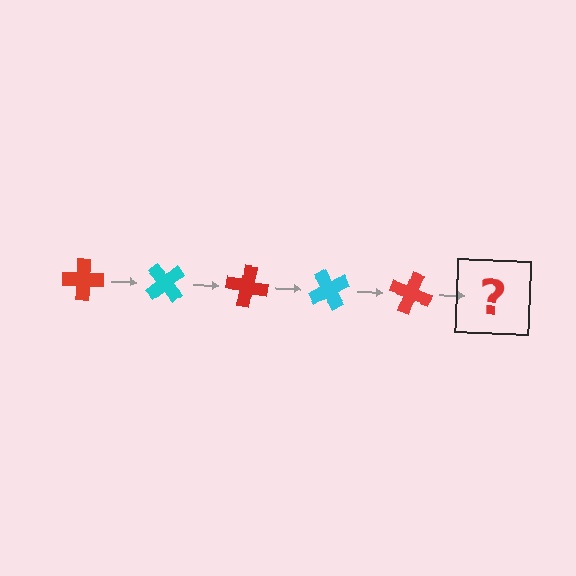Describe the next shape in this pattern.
It should be a cyan cross, rotated 250 degrees from the start.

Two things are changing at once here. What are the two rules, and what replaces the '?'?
The two rules are that it rotates 50 degrees each step and the color cycles through red and cyan. The '?' should be a cyan cross, rotated 250 degrees from the start.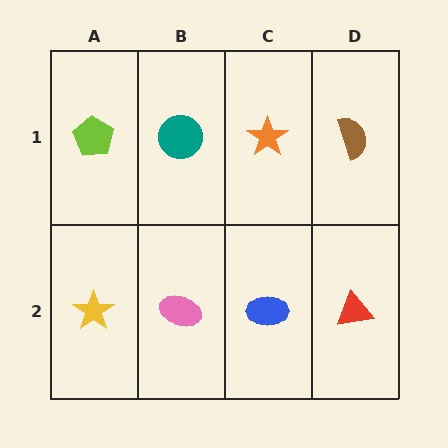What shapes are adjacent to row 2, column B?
A teal circle (row 1, column B), a yellow star (row 2, column A), a blue ellipse (row 2, column C).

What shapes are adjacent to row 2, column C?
An orange star (row 1, column C), a pink ellipse (row 2, column B), a red triangle (row 2, column D).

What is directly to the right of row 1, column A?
A teal circle.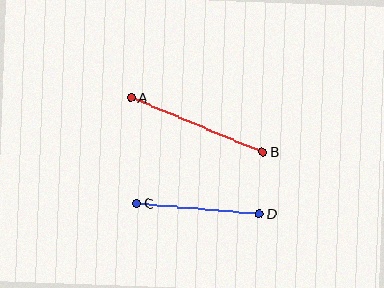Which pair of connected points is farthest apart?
Points A and B are farthest apart.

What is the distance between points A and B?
The distance is approximately 143 pixels.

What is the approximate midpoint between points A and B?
The midpoint is at approximately (197, 125) pixels.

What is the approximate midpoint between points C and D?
The midpoint is at approximately (198, 208) pixels.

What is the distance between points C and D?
The distance is approximately 123 pixels.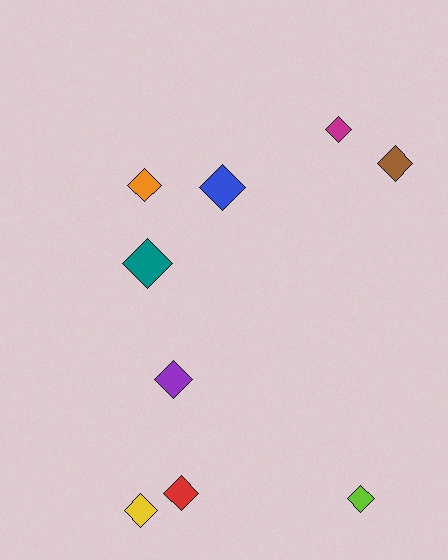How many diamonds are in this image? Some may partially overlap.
There are 9 diamonds.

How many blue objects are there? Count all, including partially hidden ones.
There is 1 blue object.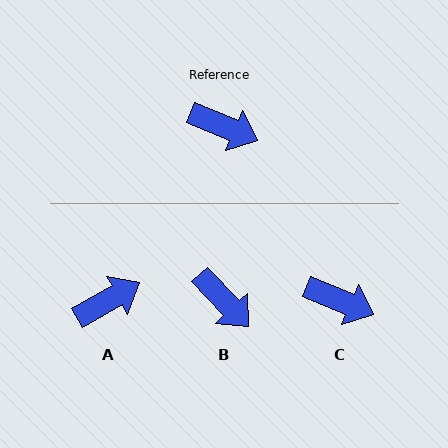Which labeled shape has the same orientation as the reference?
C.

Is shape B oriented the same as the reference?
No, it is off by about 24 degrees.